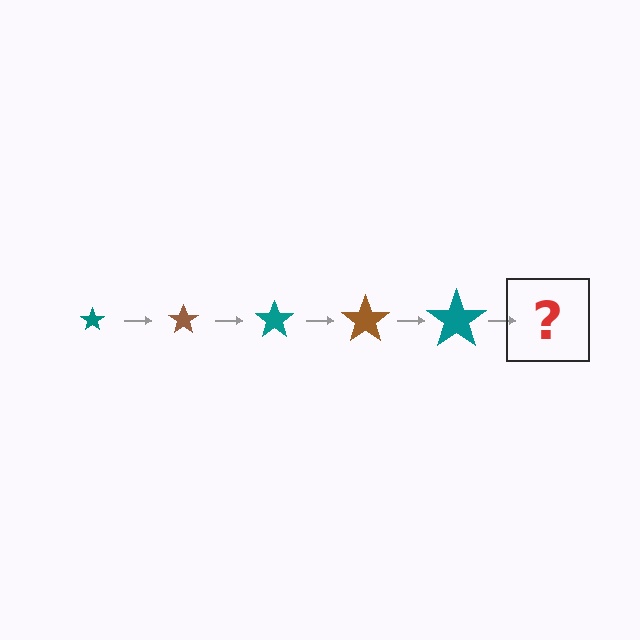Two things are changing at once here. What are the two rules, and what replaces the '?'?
The two rules are that the star grows larger each step and the color cycles through teal and brown. The '?' should be a brown star, larger than the previous one.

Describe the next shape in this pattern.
It should be a brown star, larger than the previous one.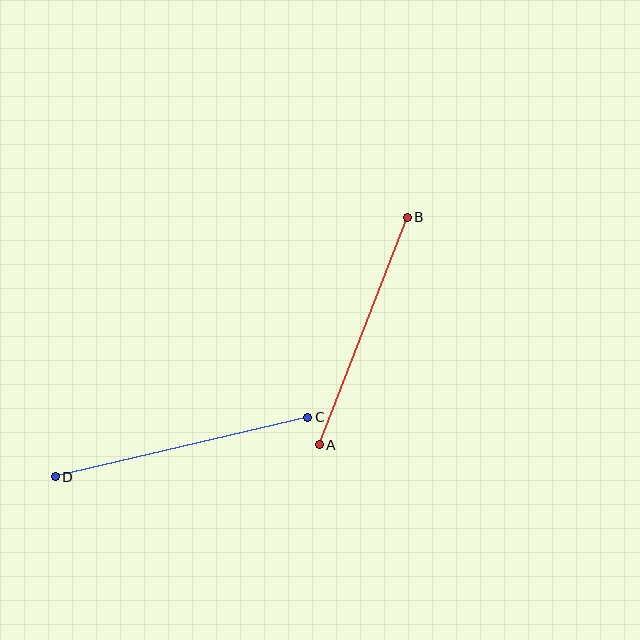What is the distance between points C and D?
The distance is approximately 259 pixels.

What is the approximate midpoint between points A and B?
The midpoint is at approximately (363, 331) pixels.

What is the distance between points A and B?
The distance is approximately 244 pixels.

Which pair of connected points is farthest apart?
Points C and D are farthest apart.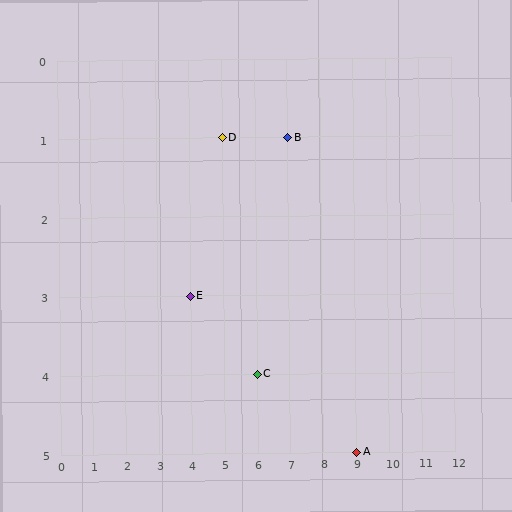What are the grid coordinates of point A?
Point A is at grid coordinates (9, 5).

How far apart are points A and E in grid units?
Points A and E are 5 columns and 2 rows apart (about 5.4 grid units diagonally).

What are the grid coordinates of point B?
Point B is at grid coordinates (7, 1).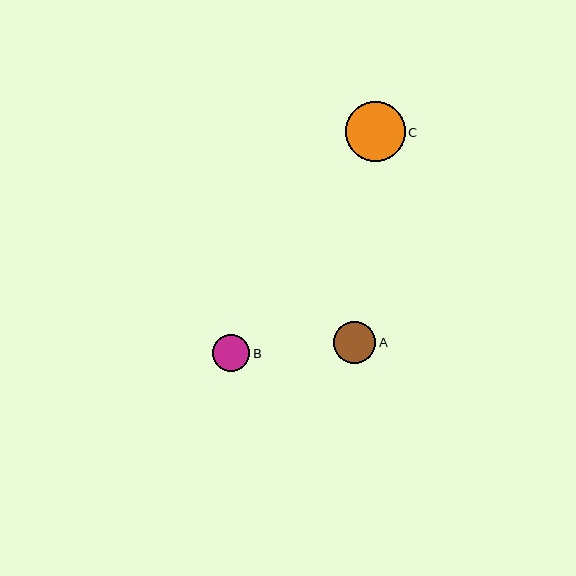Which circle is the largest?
Circle C is the largest with a size of approximately 60 pixels.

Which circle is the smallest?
Circle B is the smallest with a size of approximately 37 pixels.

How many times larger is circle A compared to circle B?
Circle A is approximately 1.2 times the size of circle B.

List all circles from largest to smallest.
From largest to smallest: C, A, B.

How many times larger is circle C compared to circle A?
Circle C is approximately 1.4 times the size of circle A.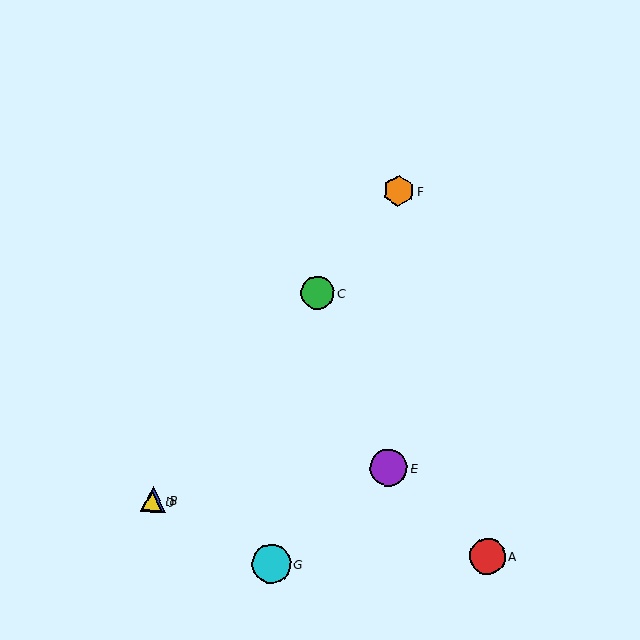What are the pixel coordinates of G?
Object G is at (271, 564).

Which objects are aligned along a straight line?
Objects B, C, D, F are aligned along a straight line.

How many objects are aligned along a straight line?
4 objects (B, C, D, F) are aligned along a straight line.